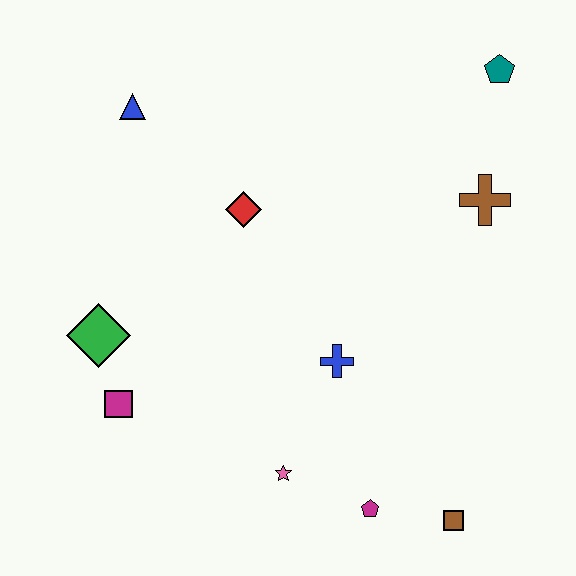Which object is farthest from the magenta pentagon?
The blue triangle is farthest from the magenta pentagon.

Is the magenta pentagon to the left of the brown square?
Yes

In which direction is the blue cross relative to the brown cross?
The blue cross is below the brown cross.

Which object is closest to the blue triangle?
The red diamond is closest to the blue triangle.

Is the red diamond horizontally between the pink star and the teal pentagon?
No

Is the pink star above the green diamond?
No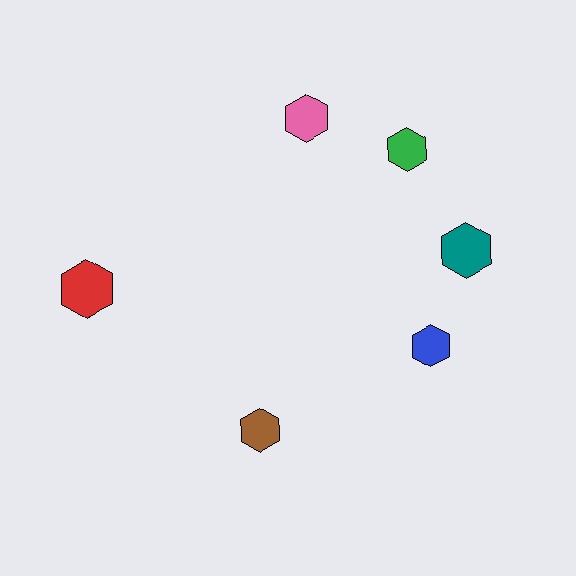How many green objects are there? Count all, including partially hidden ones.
There is 1 green object.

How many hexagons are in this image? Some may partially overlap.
There are 6 hexagons.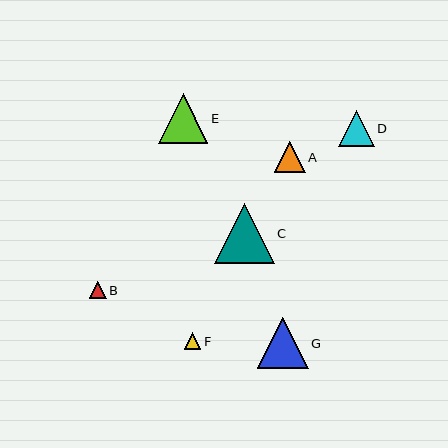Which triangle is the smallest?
Triangle F is the smallest with a size of approximately 16 pixels.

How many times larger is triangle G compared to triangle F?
Triangle G is approximately 3.1 times the size of triangle F.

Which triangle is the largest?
Triangle C is the largest with a size of approximately 59 pixels.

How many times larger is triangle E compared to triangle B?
Triangle E is approximately 3.0 times the size of triangle B.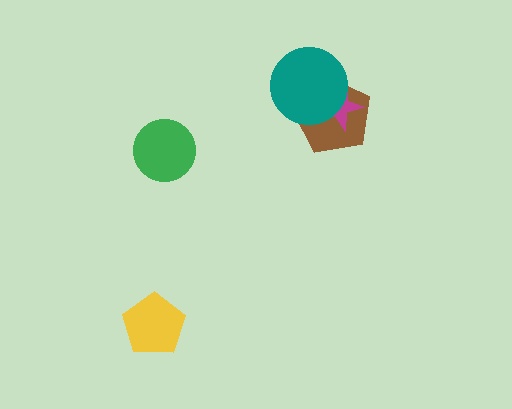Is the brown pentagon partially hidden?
Yes, it is partially covered by another shape.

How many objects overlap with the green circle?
0 objects overlap with the green circle.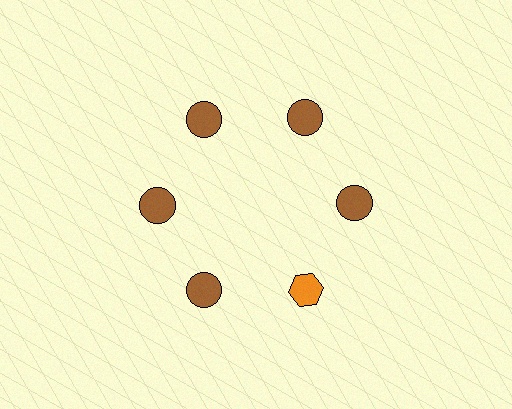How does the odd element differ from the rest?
It differs in both color (orange instead of brown) and shape (hexagon instead of circle).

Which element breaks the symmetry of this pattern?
The orange hexagon at roughly the 5 o'clock position breaks the symmetry. All other shapes are brown circles.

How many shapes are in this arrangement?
There are 6 shapes arranged in a ring pattern.